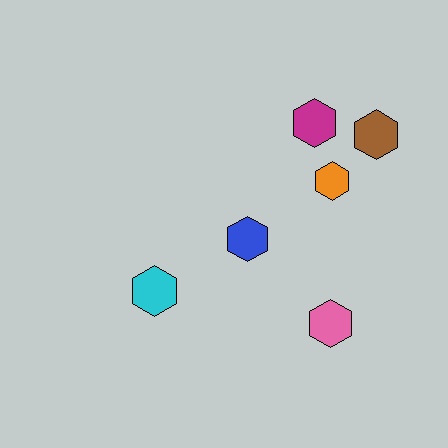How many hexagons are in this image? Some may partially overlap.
There are 6 hexagons.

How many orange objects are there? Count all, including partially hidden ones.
There is 1 orange object.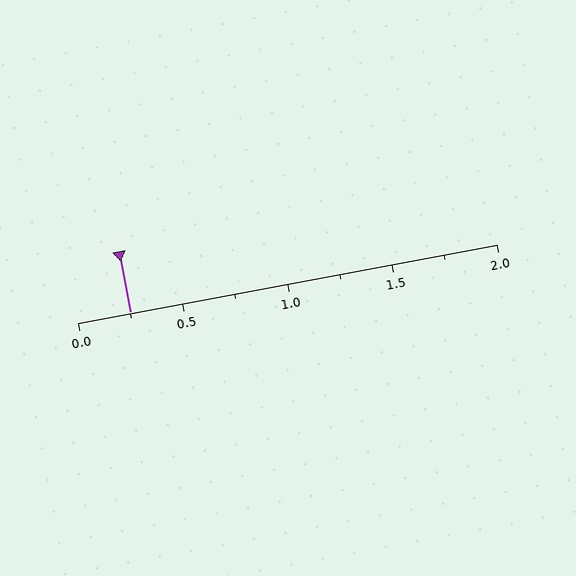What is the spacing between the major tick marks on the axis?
The major ticks are spaced 0.5 apart.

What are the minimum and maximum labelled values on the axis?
The axis runs from 0.0 to 2.0.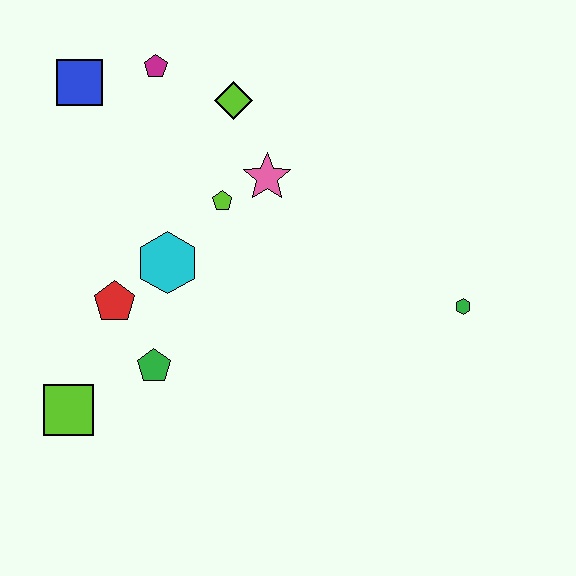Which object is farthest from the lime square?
The green hexagon is farthest from the lime square.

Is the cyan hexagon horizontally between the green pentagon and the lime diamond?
Yes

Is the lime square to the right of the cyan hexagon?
No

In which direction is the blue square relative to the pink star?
The blue square is to the left of the pink star.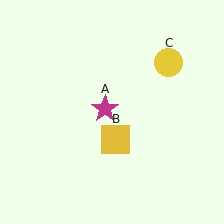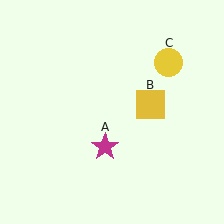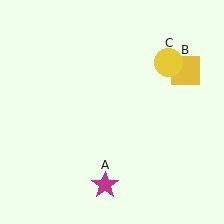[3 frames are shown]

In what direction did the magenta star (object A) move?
The magenta star (object A) moved down.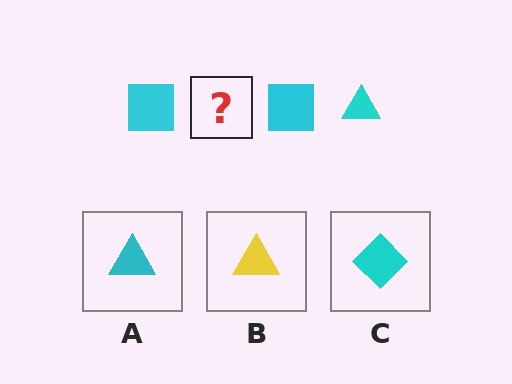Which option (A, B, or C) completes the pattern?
A.